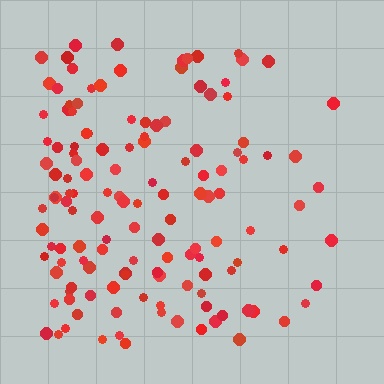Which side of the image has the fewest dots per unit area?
The right.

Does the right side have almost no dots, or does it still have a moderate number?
Still a moderate number, just noticeably fewer than the left.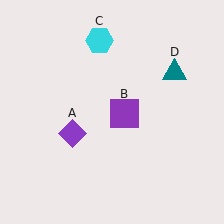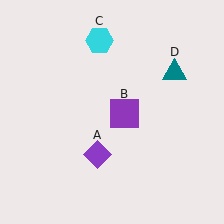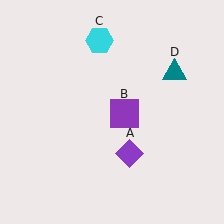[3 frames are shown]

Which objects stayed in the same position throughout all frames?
Purple square (object B) and cyan hexagon (object C) and teal triangle (object D) remained stationary.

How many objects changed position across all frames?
1 object changed position: purple diamond (object A).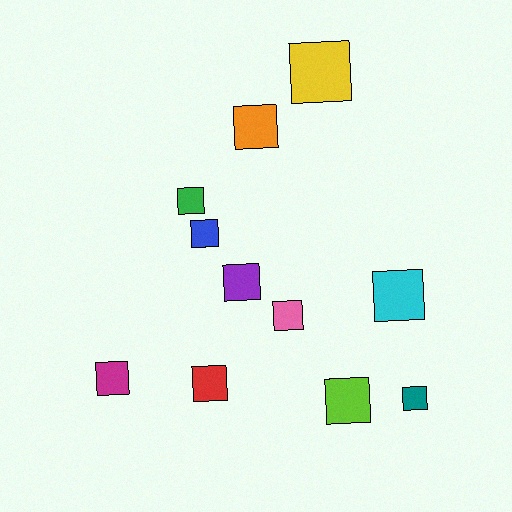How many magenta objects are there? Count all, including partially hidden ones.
There is 1 magenta object.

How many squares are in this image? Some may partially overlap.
There are 11 squares.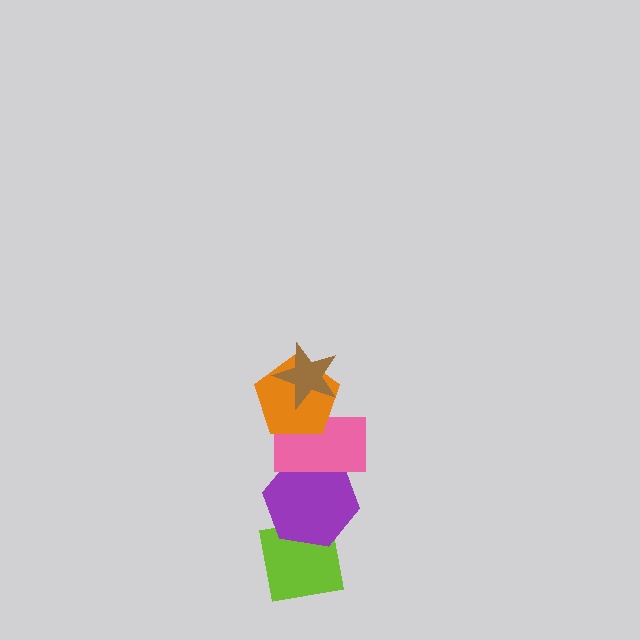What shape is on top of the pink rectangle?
The orange pentagon is on top of the pink rectangle.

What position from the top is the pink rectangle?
The pink rectangle is 3rd from the top.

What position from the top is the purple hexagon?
The purple hexagon is 4th from the top.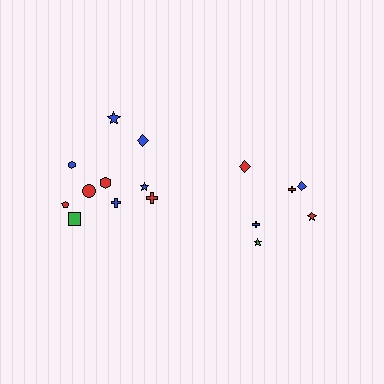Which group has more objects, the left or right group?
The left group.